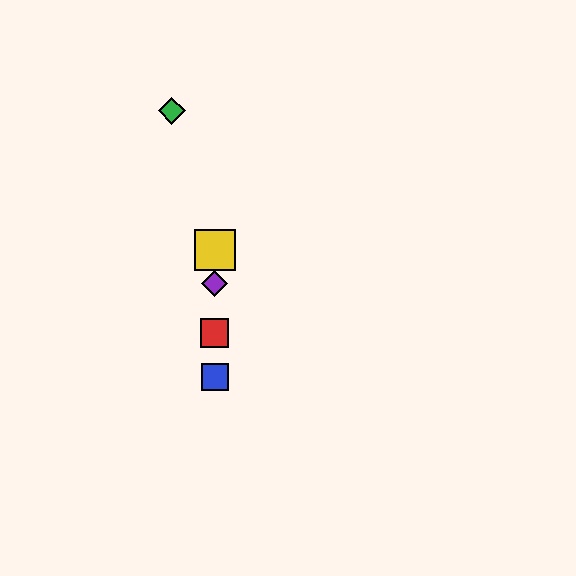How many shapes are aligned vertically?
4 shapes (the red square, the blue square, the yellow square, the purple diamond) are aligned vertically.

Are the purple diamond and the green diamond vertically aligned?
No, the purple diamond is at x≈215 and the green diamond is at x≈172.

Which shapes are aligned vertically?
The red square, the blue square, the yellow square, the purple diamond are aligned vertically.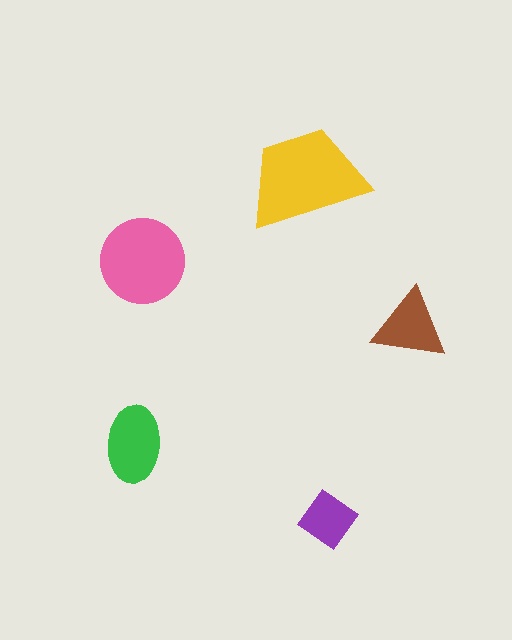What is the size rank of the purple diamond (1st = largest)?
5th.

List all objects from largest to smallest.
The yellow trapezoid, the pink circle, the green ellipse, the brown triangle, the purple diamond.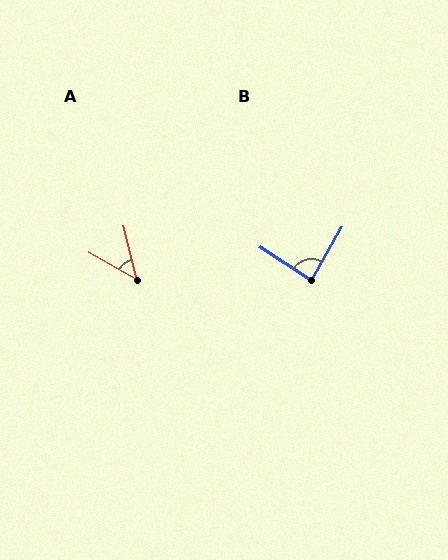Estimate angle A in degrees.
Approximately 46 degrees.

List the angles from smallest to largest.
A (46°), B (86°).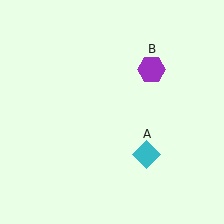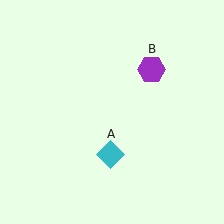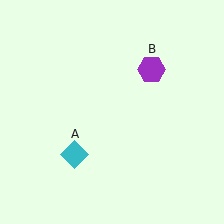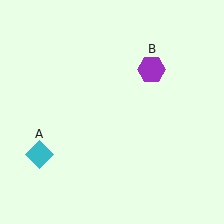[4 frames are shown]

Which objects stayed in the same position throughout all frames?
Purple hexagon (object B) remained stationary.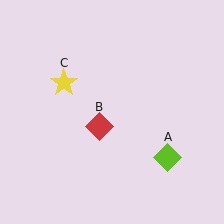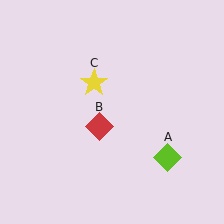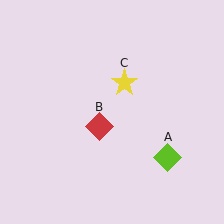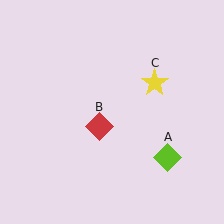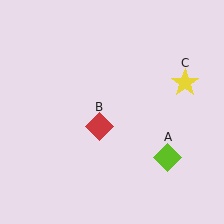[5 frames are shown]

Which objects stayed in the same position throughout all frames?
Lime diamond (object A) and red diamond (object B) remained stationary.